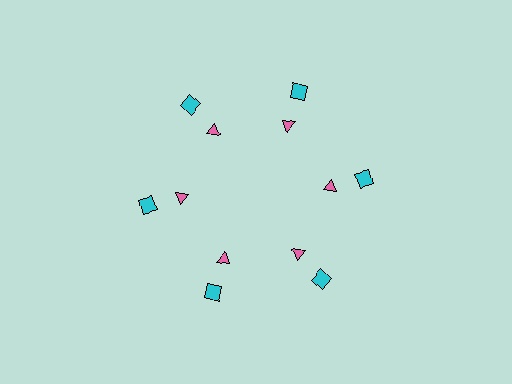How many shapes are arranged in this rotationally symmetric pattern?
There are 12 shapes, arranged in 6 groups of 2.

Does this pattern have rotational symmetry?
Yes, this pattern has 6-fold rotational symmetry. It looks the same after rotating 60 degrees around the center.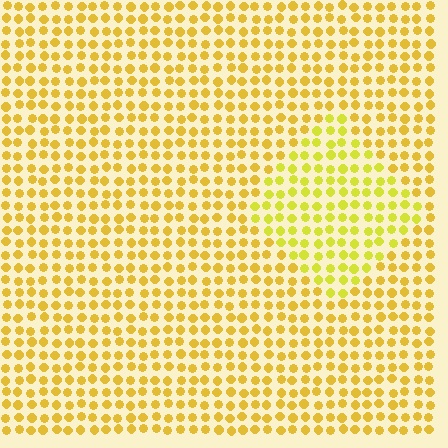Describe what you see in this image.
The image is filled with small yellow elements in a uniform arrangement. A diamond-shaped region is visible where the elements are tinted to a slightly different hue, forming a subtle color boundary.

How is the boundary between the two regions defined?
The boundary is defined purely by a slight shift in hue (about 19 degrees). Spacing, size, and orientation are identical on both sides.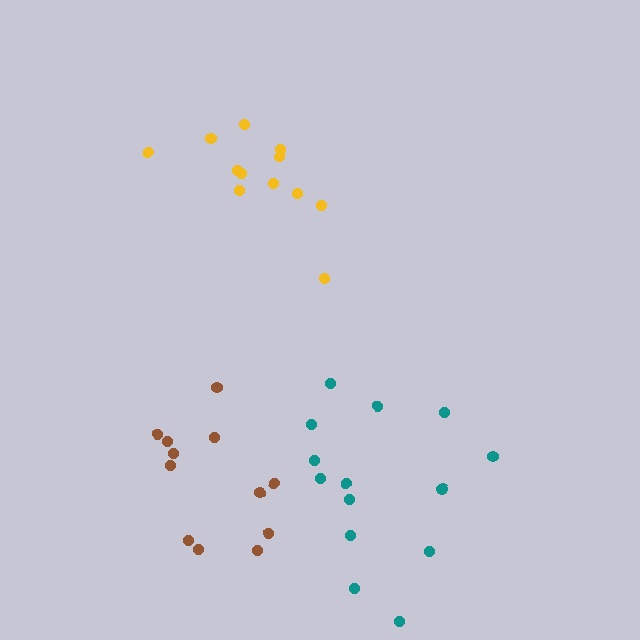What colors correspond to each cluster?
The clusters are colored: yellow, teal, brown.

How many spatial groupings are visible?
There are 3 spatial groupings.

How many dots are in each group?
Group 1: 12 dots, Group 2: 14 dots, Group 3: 12 dots (38 total).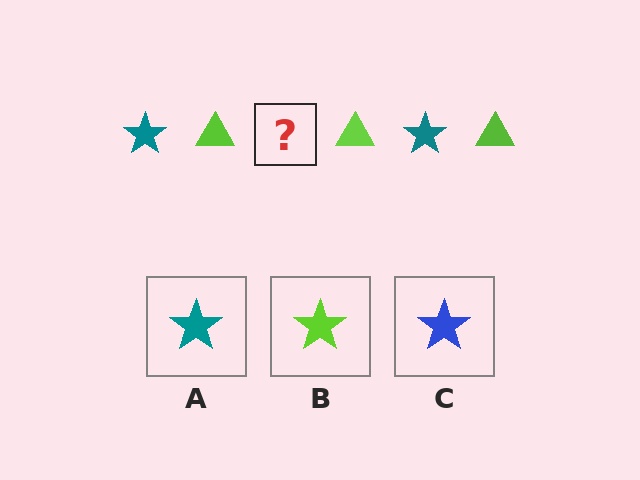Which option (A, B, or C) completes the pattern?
A.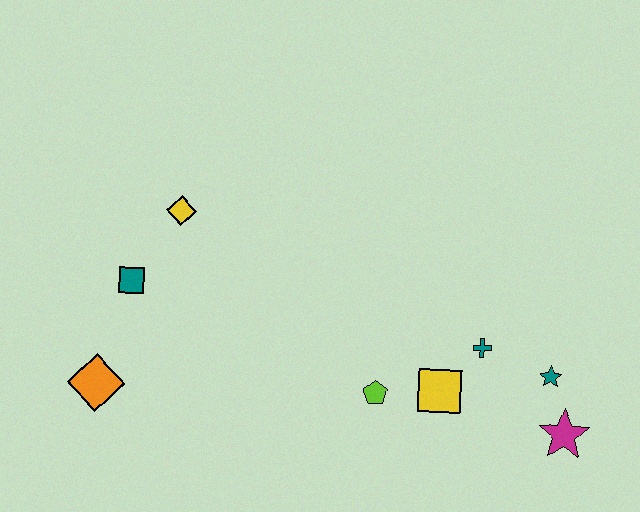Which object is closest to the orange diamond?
The teal square is closest to the orange diamond.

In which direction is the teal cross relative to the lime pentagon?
The teal cross is to the right of the lime pentagon.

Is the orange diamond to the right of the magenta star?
No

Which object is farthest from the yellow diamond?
The magenta star is farthest from the yellow diamond.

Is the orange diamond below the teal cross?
Yes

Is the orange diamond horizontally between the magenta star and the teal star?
No